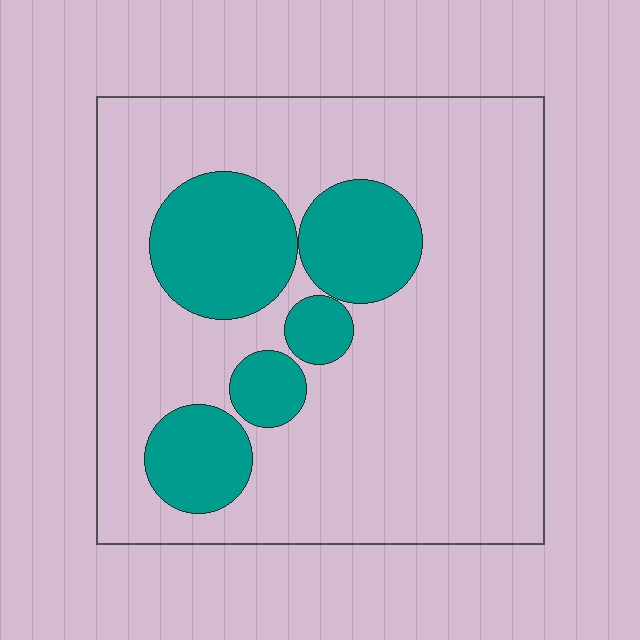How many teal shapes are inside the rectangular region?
5.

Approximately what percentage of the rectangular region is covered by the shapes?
Approximately 25%.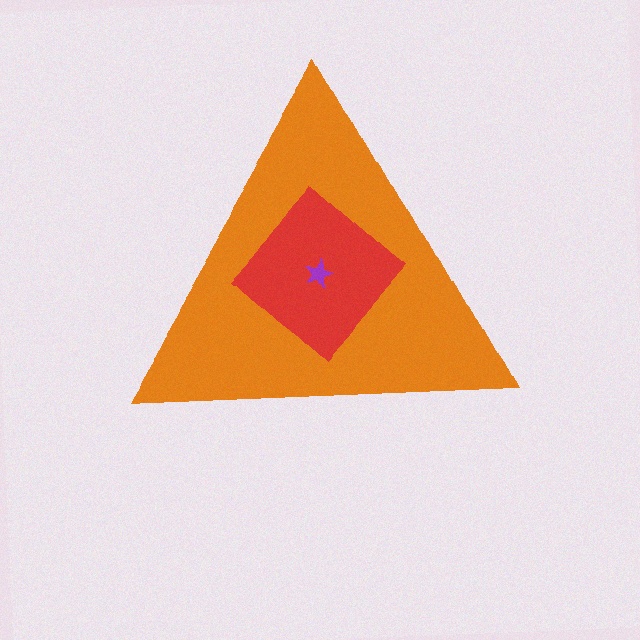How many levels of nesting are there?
3.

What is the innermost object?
The purple star.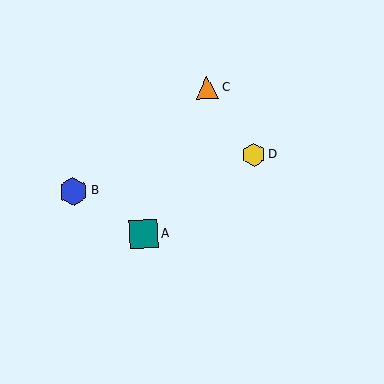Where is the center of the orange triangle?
The center of the orange triangle is at (208, 88).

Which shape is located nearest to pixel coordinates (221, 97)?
The orange triangle (labeled C) at (208, 88) is nearest to that location.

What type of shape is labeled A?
Shape A is a teal square.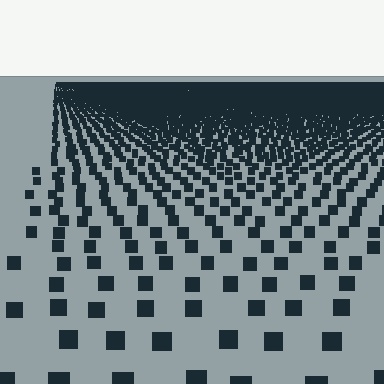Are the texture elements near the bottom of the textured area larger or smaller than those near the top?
Larger. Near the bottom, elements are closer to the viewer and appear at a bigger on-screen size.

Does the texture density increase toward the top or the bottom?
Density increases toward the top.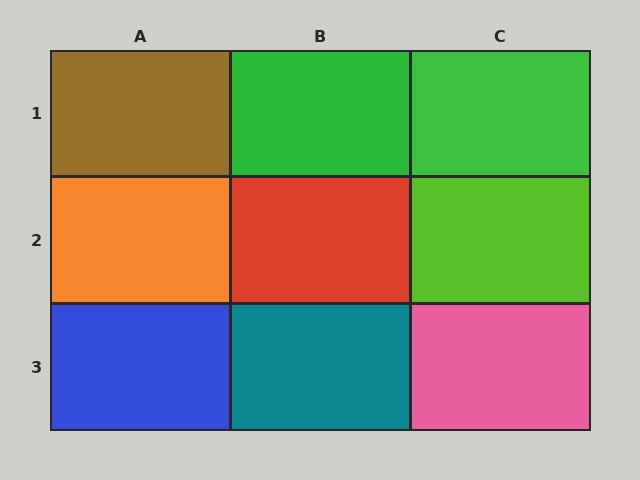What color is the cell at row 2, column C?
Lime.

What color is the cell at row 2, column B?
Red.